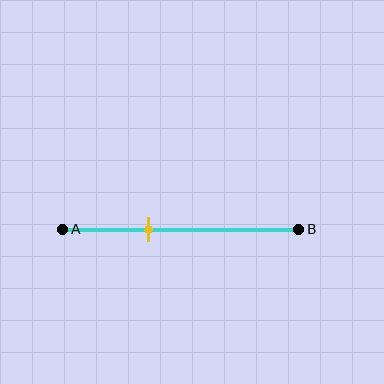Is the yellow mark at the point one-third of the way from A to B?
No, the mark is at about 35% from A, not at the 33% one-third point.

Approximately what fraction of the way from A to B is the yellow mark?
The yellow mark is approximately 35% of the way from A to B.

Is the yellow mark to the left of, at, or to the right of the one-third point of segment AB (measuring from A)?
The yellow mark is to the right of the one-third point of segment AB.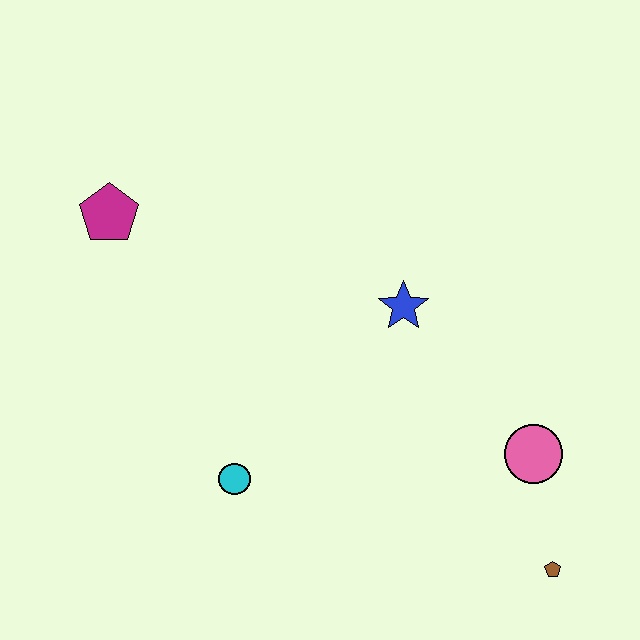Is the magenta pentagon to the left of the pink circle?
Yes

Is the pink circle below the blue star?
Yes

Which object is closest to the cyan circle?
The blue star is closest to the cyan circle.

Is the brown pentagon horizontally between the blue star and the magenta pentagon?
No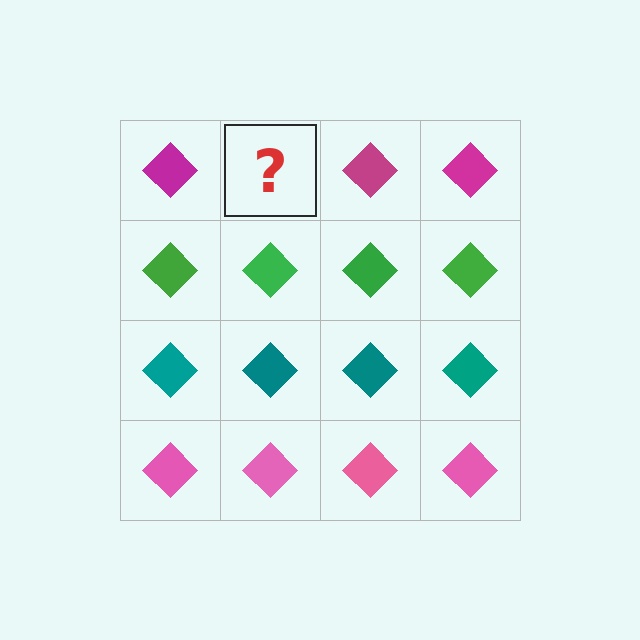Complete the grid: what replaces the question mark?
The question mark should be replaced with a magenta diamond.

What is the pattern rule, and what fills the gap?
The rule is that each row has a consistent color. The gap should be filled with a magenta diamond.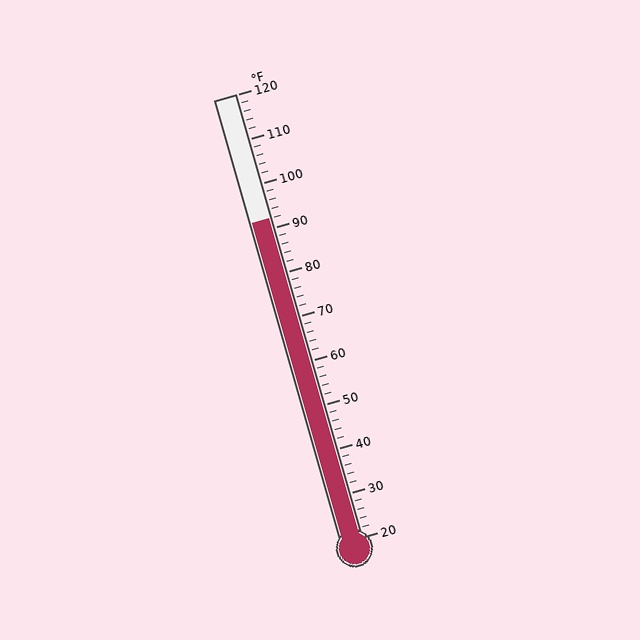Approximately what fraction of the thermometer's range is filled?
The thermometer is filled to approximately 70% of its range.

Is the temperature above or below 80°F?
The temperature is above 80°F.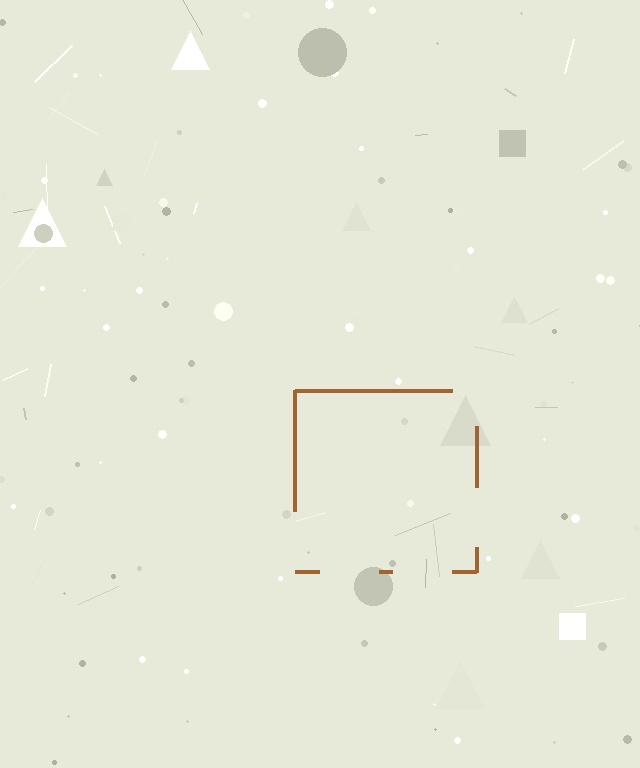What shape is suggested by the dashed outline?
The dashed outline suggests a square.